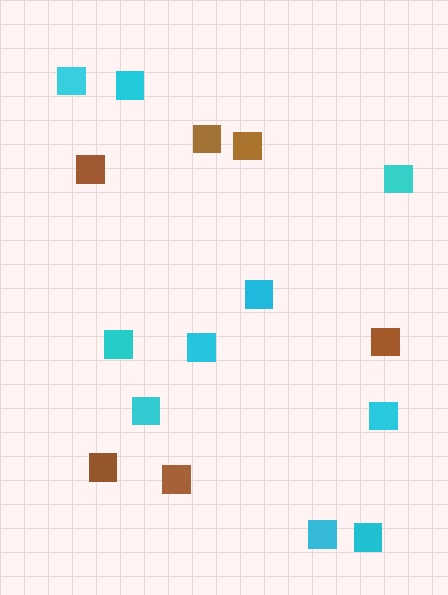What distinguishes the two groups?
There are 2 groups: one group of brown squares (6) and one group of cyan squares (10).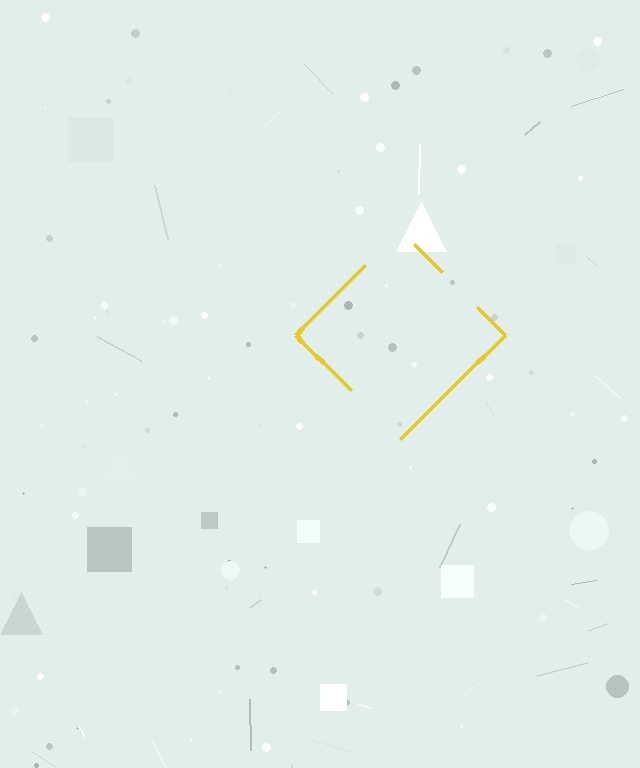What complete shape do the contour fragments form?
The contour fragments form a diamond.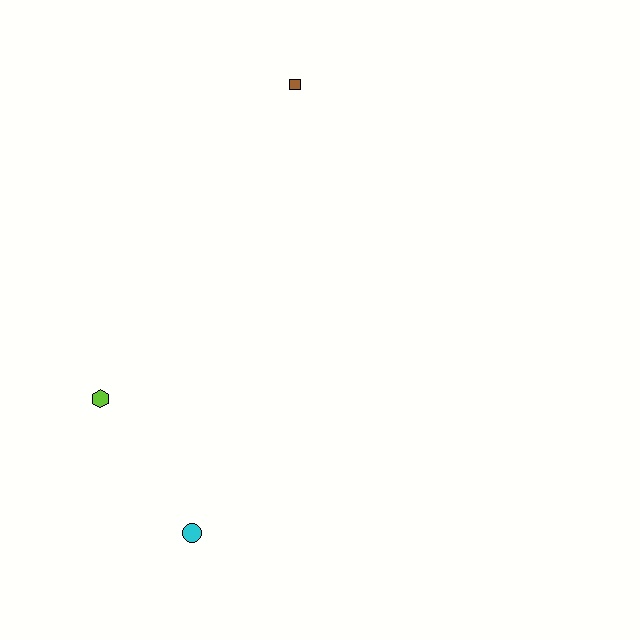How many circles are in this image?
There is 1 circle.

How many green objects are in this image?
There are no green objects.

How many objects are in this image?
There are 3 objects.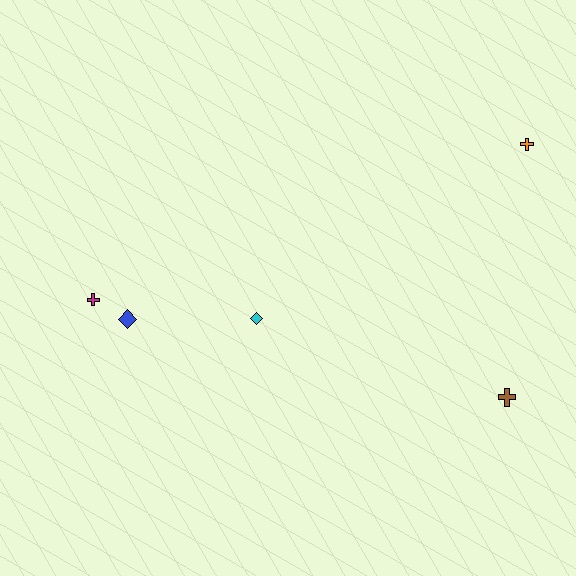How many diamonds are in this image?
There are 2 diamonds.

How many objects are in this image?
There are 5 objects.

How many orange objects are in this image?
There is 1 orange object.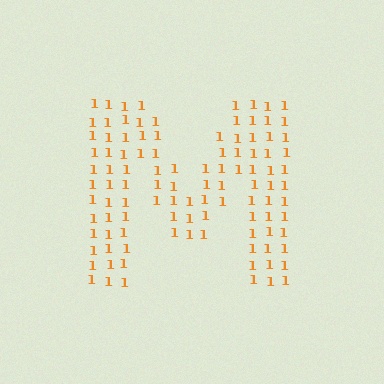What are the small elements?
The small elements are digit 1's.